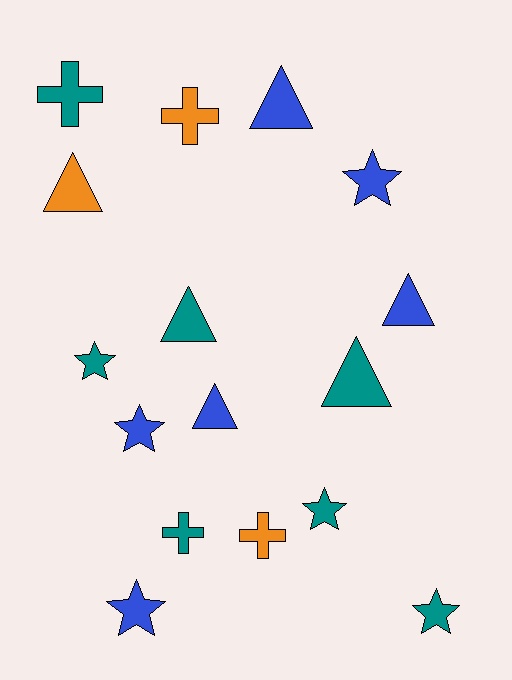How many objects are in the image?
There are 16 objects.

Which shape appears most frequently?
Triangle, with 6 objects.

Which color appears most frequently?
Teal, with 7 objects.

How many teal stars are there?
There are 3 teal stars.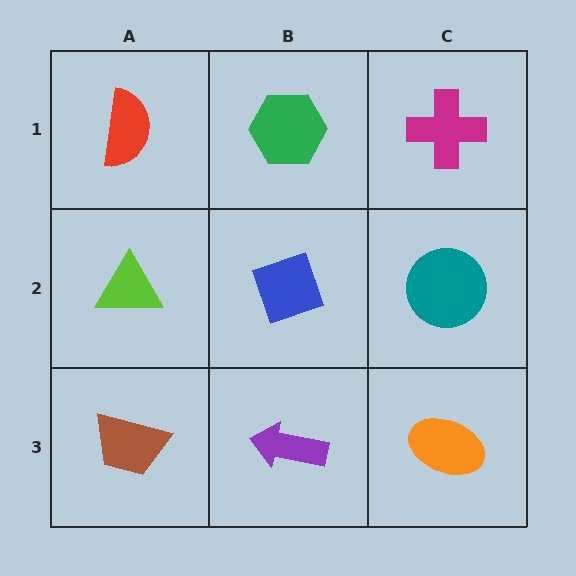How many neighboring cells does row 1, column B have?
3.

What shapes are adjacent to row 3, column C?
A teal circle (row 2, column C), a purple arrow (row 3, column B).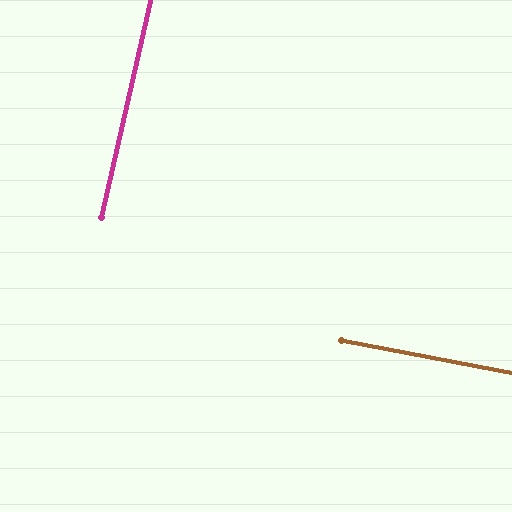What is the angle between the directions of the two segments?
Approximately 88 degrees.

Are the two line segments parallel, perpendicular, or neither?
Perpendicular — they meet at approximately 88°.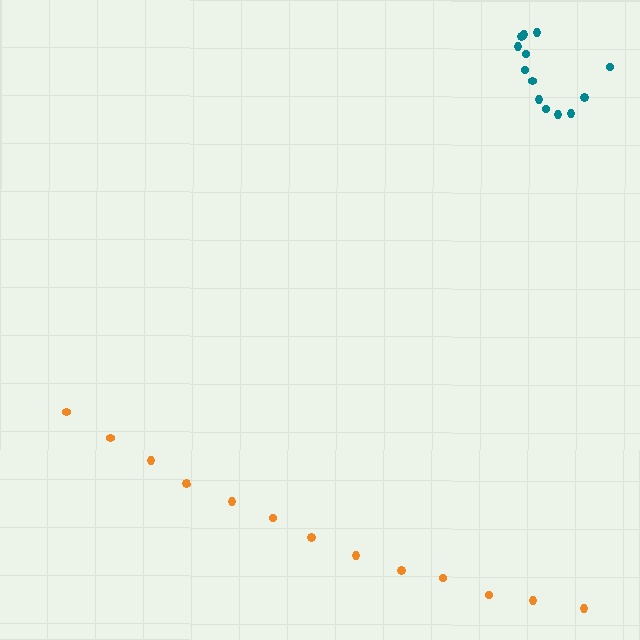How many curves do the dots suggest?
There are 2 distinct paths.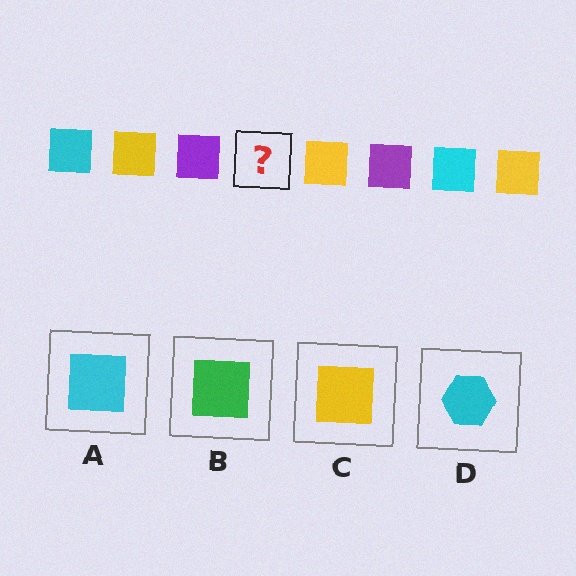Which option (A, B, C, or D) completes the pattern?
A.